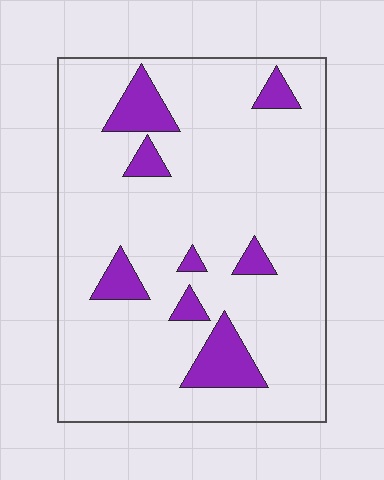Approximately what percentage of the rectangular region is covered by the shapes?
Approximately 15%.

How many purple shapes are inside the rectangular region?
8.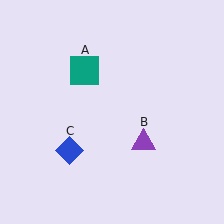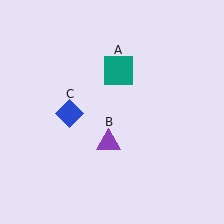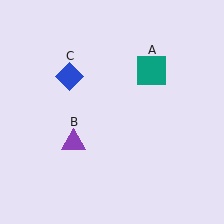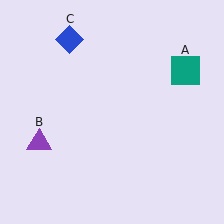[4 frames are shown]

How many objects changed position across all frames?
3 objects changed position: teal square (object A), purple triangle (object B), blue diamond (object C).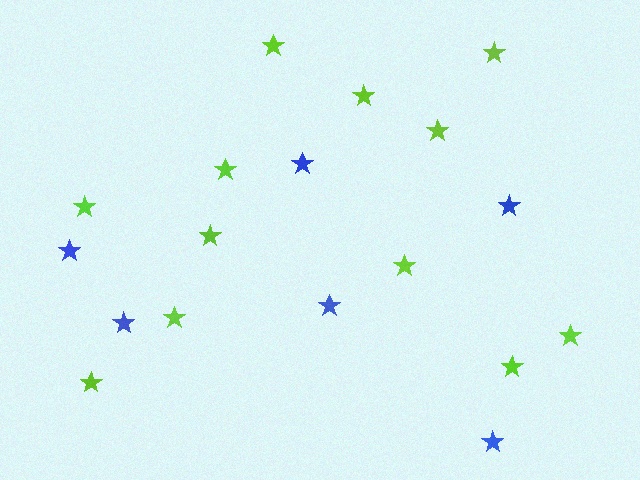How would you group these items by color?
There are 2 groups: one group of blue stars (6) and one group of lime stars (12).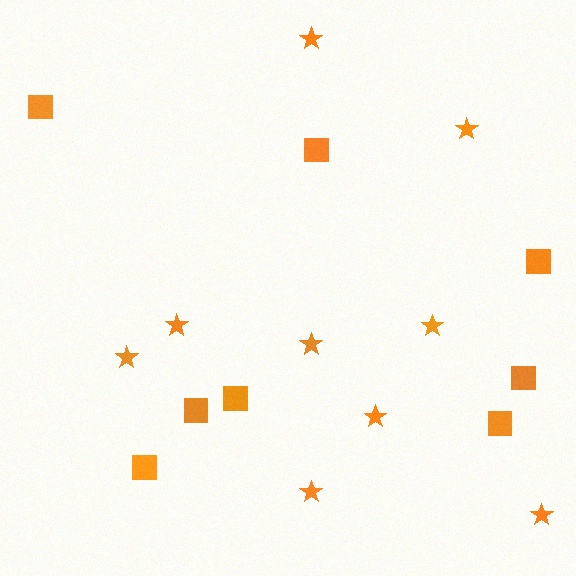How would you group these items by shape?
There are 2 groups: one group of squares (8) and one group of stars (9).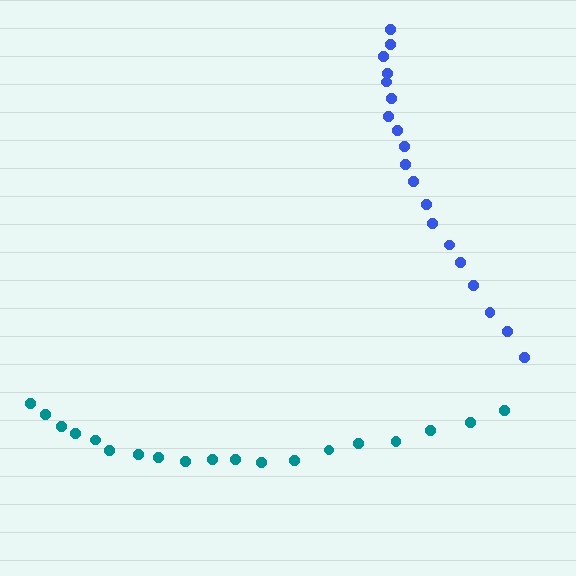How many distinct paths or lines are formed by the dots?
There are 2 distinct paths.